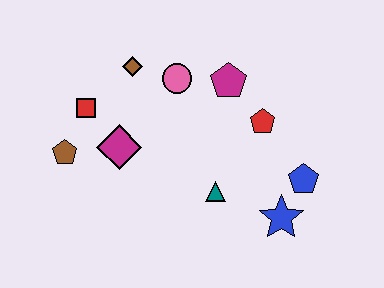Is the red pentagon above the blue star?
Yes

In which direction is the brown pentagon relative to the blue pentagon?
The brown pentagon is to the left of the blue pentagon.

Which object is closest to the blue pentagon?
The blue star is closest to the blue pentagon.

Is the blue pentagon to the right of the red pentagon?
Yes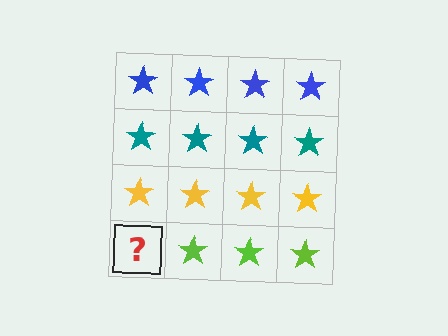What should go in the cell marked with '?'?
The missing cell should contain a lime star.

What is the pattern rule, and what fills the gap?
The rule is that each row has a consistent color. The gap should be filled with a lime star.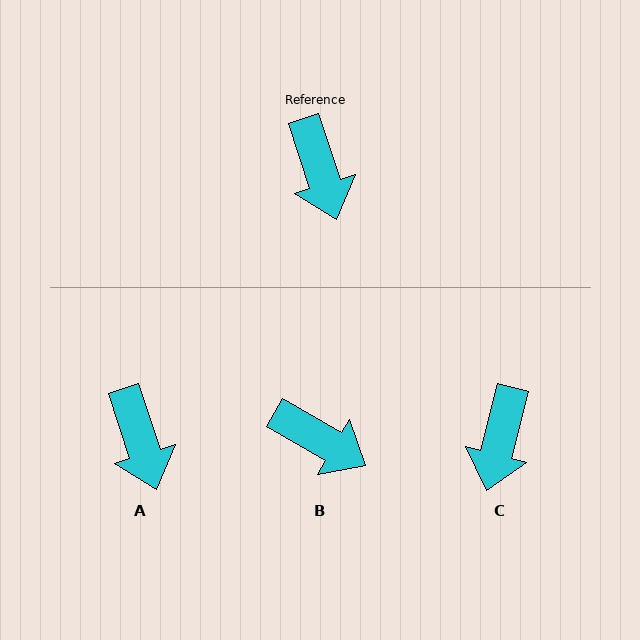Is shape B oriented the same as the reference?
No, it is off by about 42 degrees.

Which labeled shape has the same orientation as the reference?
A.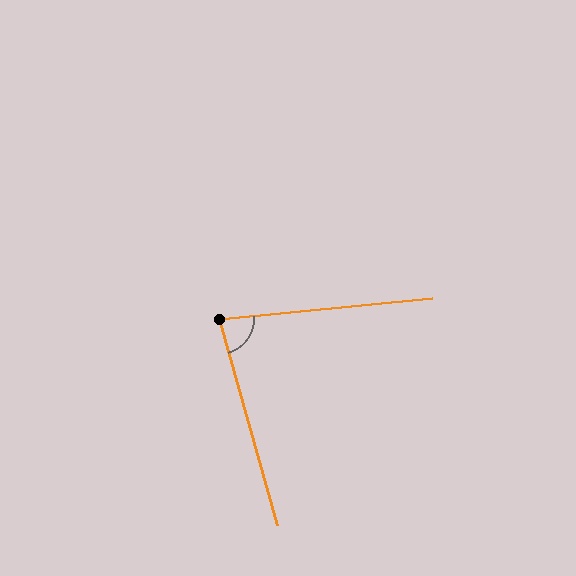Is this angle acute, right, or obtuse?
It is acute.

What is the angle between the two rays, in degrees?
Approximately 80 degrees.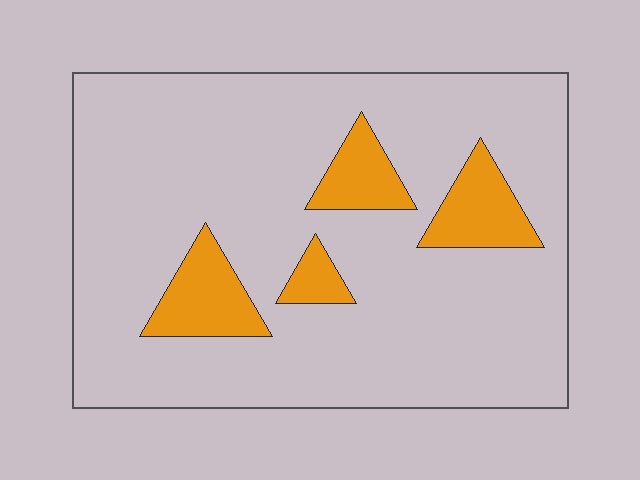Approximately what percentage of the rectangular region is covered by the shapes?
Approximately 15%.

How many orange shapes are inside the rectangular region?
4.